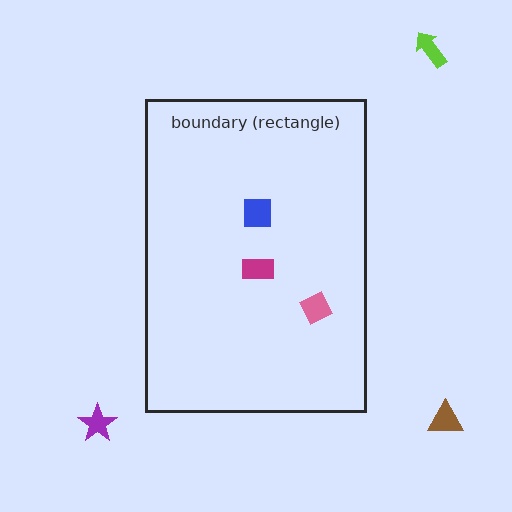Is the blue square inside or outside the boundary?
Inside.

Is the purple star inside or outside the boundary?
Outside.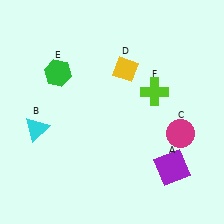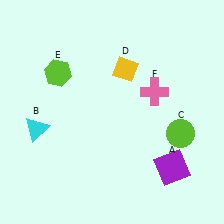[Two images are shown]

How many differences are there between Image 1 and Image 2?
There are 3 differences between the two images.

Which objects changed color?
C changed from magenta to lime. E changed from green to lime. F changed from lime to pink.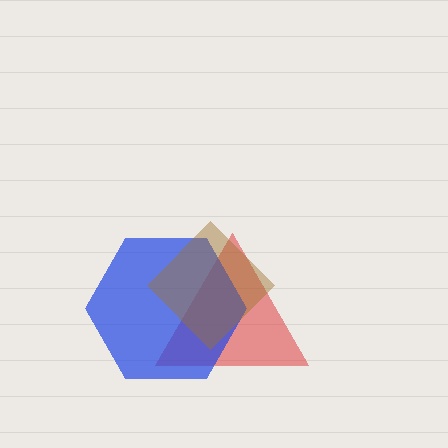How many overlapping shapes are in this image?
There are 3 overlapping shapes in the image.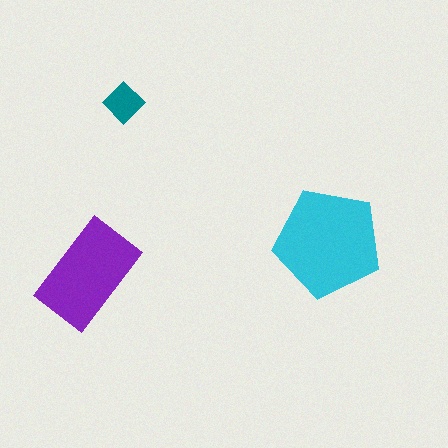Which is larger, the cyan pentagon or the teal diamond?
The cyan pentagon.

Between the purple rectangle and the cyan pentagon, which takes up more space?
The cyan pentagon.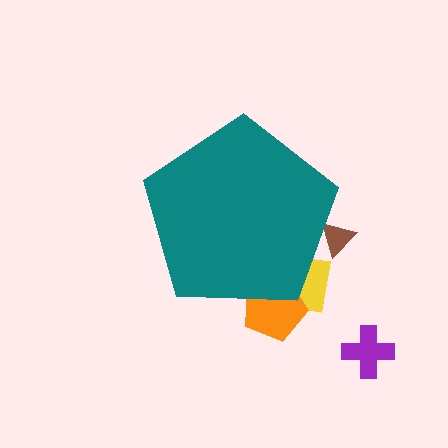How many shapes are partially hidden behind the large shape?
3 shapes are partially hidden.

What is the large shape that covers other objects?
A teal pentagon.